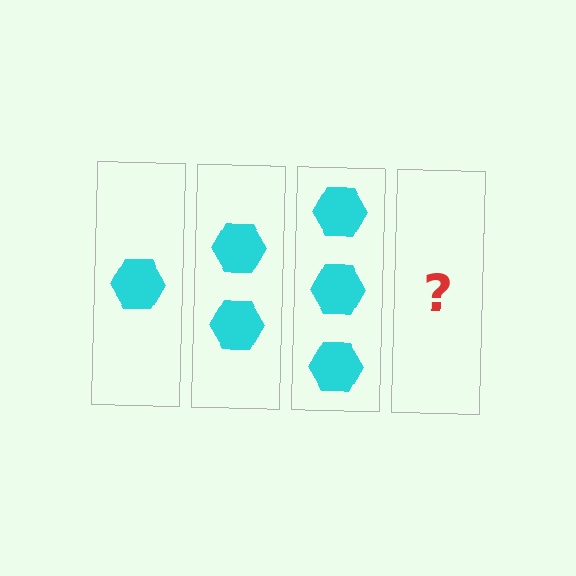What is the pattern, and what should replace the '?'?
The pattern is that each step adds one more hexagon. The '?' should be 4 hexagons.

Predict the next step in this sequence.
The next step is 4 hexagons.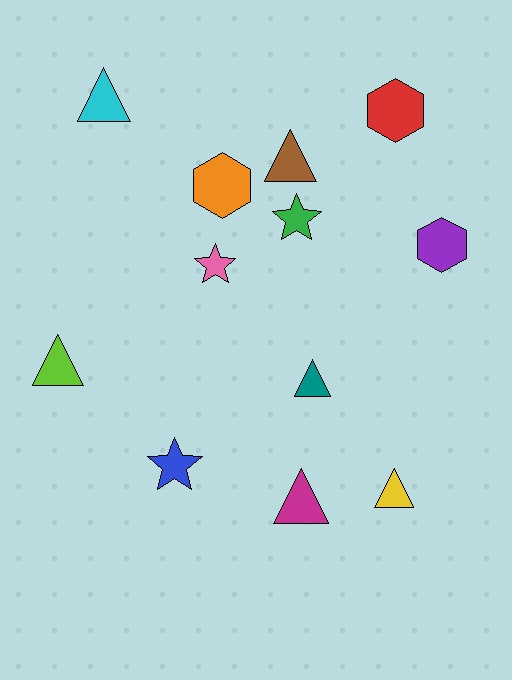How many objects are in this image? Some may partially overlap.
There are 12 objects.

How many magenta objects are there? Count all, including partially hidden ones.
There is 1 magenta object.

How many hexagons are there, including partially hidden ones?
There are 3 hexagons.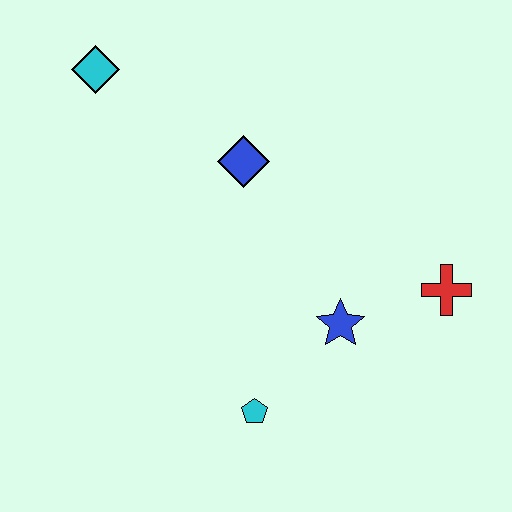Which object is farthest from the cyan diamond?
The red cross is farthest from the cyan diamond.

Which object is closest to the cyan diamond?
The blue diamond is closest to the cyan diamond.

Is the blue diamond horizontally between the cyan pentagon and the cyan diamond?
Yes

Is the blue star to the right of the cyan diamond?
Yes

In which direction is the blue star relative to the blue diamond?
The blue star is below the blue diamond.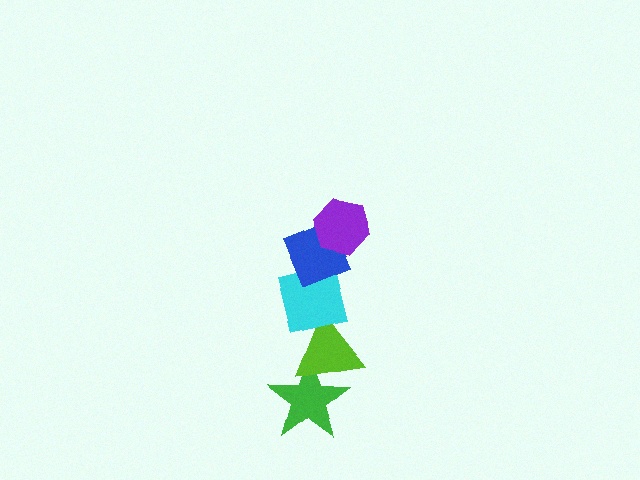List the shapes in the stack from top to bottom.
From top to bottom: the purple hexagon, the blue diamond, the cyan square, the lime triangle, the green star.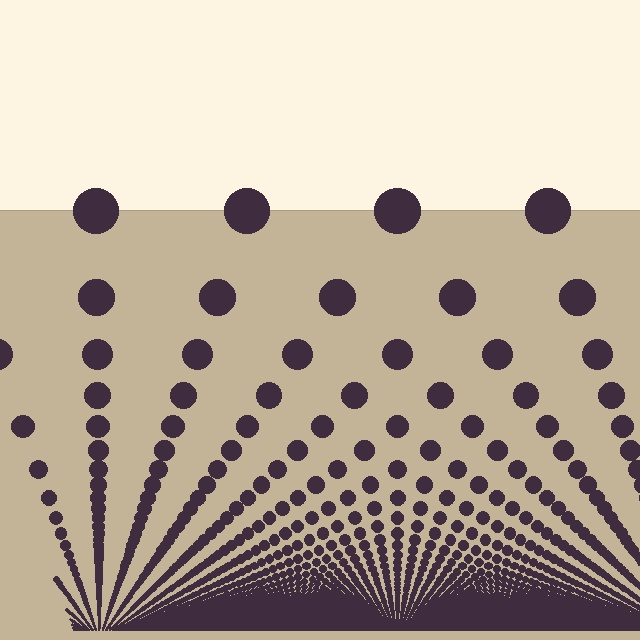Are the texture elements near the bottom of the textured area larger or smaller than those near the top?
Smaller. The gradient is inverted — elements near the bottom are smaller and denser.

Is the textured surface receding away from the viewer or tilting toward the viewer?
The surface appears to tilt toward the viewer. Texture elements get larger and sparser toward the top.